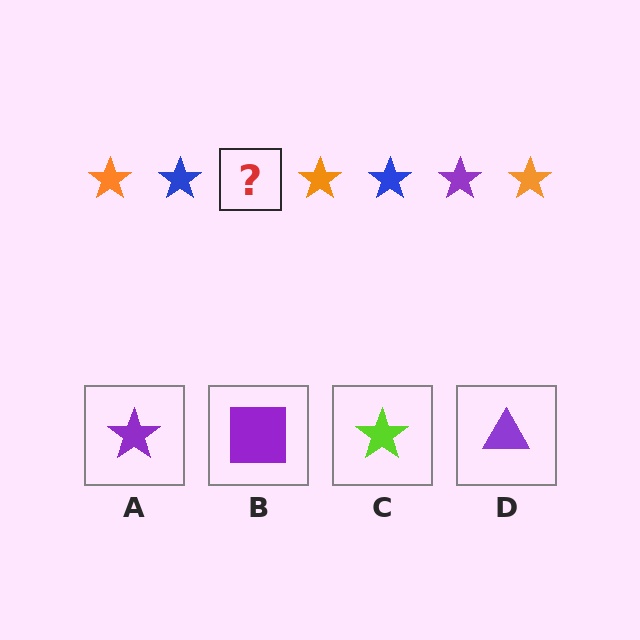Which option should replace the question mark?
Option A.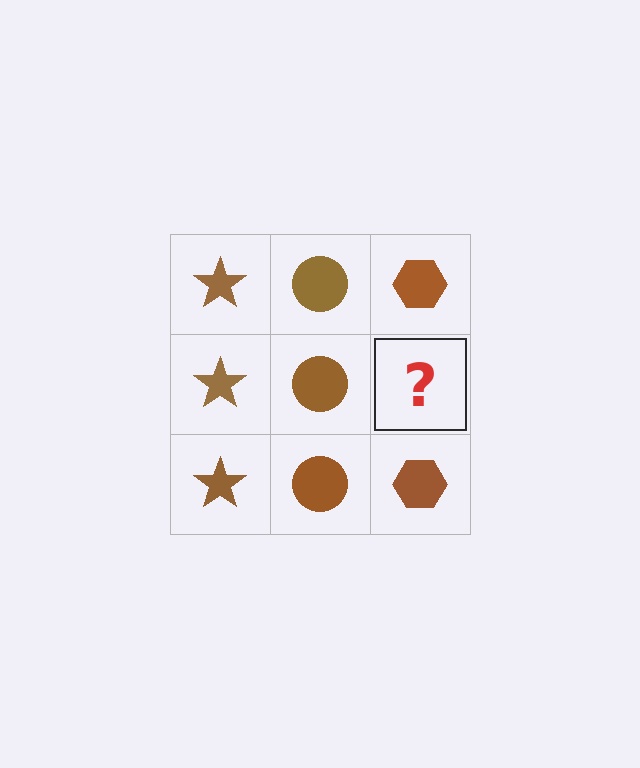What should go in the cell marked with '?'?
The missing cell should contain a brown hexagon.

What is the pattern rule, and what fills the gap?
The rule is that each column has a consistent shape. The gap should be filled with a brown hexagon.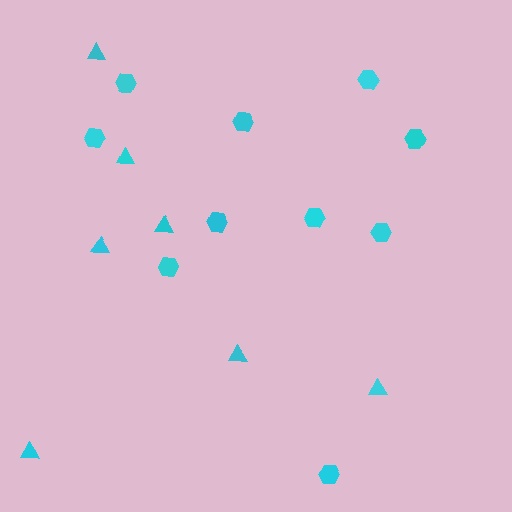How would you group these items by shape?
There are 2 groups: one group of triangles (7) and one group of hexagons (10).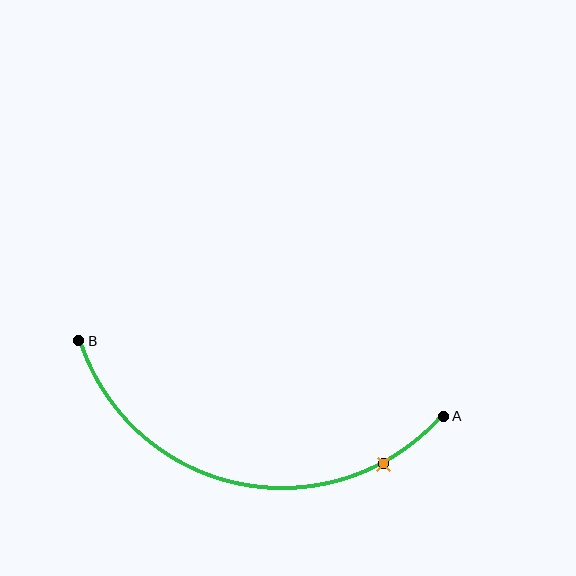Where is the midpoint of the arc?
The arc midpoint is the point on the curve farthest from the straight line joining A and B. It sits below that line.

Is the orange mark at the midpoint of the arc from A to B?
No. The orange mark lies on the arc but is closer to endpoint A. The arc midpoint would be at the point on the curve equidistant along the arc from both A and B.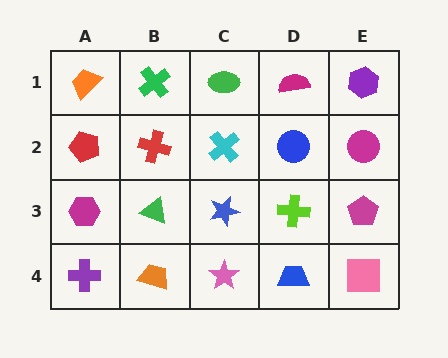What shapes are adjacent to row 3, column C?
A cyan cross (row 2, column C), a pink star (row 4, column C), a green triangle (row 3, column B), a lime cross (row 3, column D).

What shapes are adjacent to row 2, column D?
A magenta semicircle (row 1, column D), a lime cross (row 3, column D), a cyan cross (row 2, column C), a magenta circle (row 2, column E).